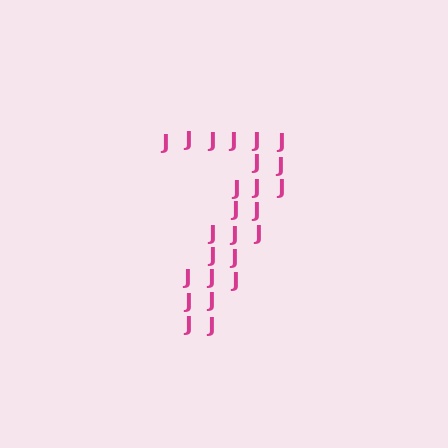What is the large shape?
The large shape is the digit 7.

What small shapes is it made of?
It is made of small letter J's.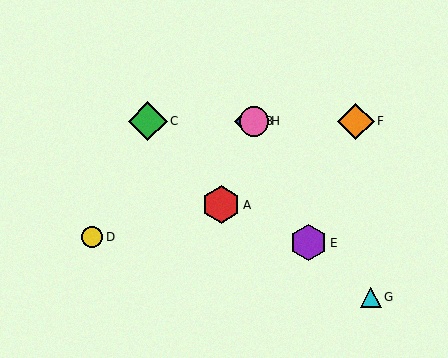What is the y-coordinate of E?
Object E is at y≈243.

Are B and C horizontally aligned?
Yes, both are at y≈121.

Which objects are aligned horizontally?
Objects B, C, F, H are aligned horizontally.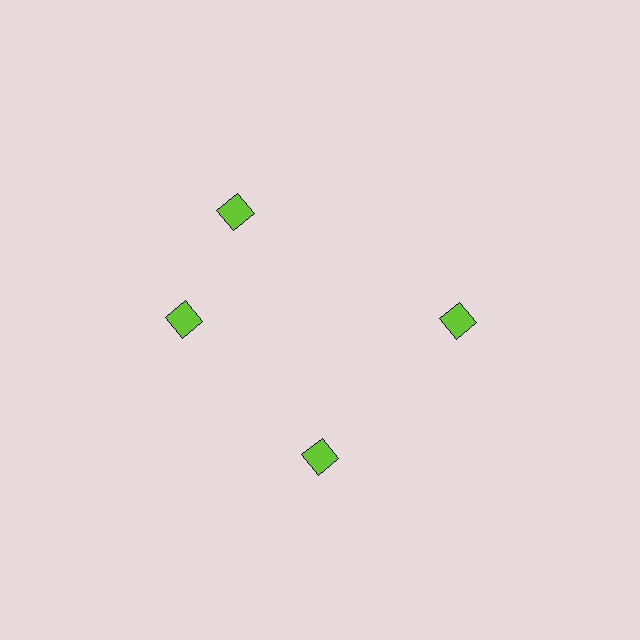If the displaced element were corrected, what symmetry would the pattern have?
It would have 4-fold rotational symmetry — the pattern would map onto itself every 90 degrees.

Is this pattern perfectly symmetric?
No. The 4 lime diamonds are arranged in a ring, but one element near the 12 o'clock position is rotated out of alignment along the ring, breaking the 4-fold rotational symmetry.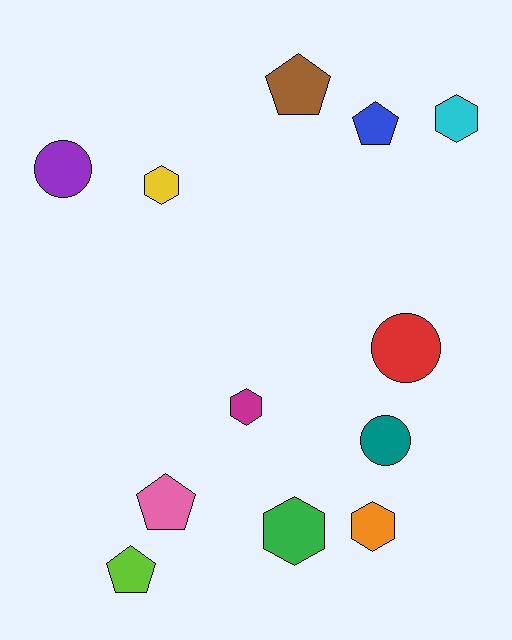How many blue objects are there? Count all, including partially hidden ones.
There is 1 blue object.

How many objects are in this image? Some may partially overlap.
There are 12 objects.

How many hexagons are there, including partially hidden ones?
There are 5 hexagons.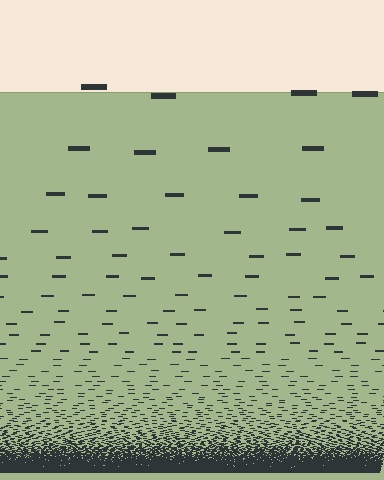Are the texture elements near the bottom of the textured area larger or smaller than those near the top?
Smaller. The gradient is inverted — elements near the bottom are smaller and denser.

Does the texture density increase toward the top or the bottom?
Density increases toward the bottom.